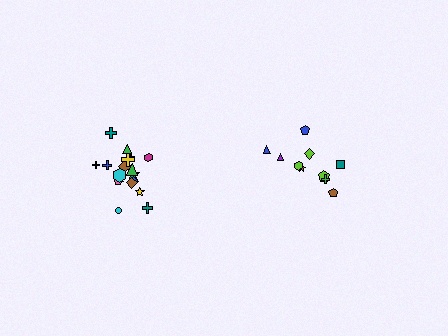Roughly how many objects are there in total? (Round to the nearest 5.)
Roughly 30 objects in total.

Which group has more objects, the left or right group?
The left group.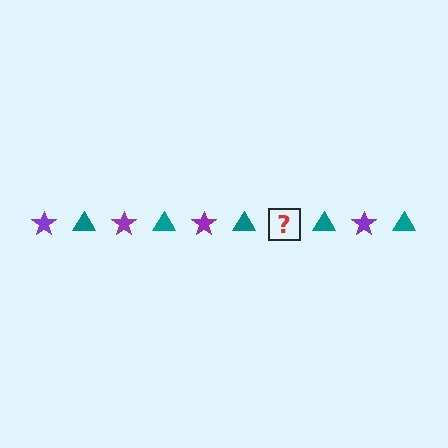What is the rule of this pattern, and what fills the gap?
The rule is that the pattern alternates between purple star and teal triangle. The gap should be filled with a purple star.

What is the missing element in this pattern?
The missing element is a purple star.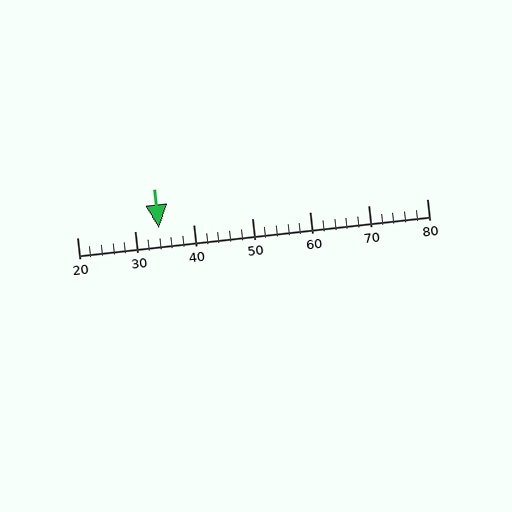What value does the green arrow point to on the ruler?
The green arrow points to approximately 34.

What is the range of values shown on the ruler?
The ruler shows values from 20 to 80.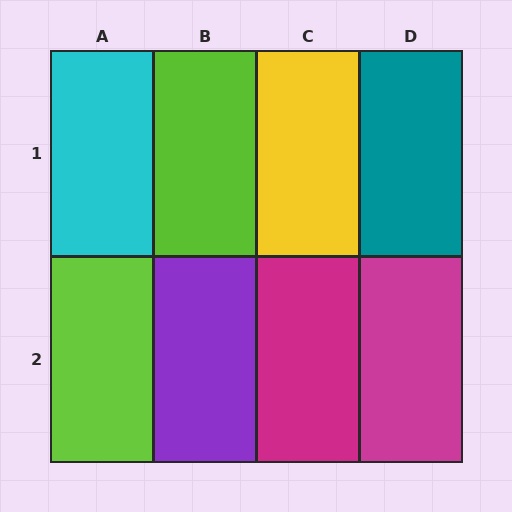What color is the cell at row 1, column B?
Lime.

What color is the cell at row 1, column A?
Cyan.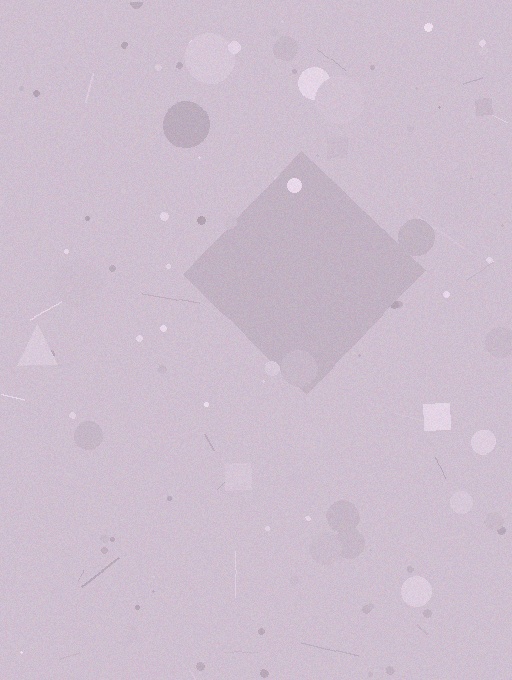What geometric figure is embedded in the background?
A diamond is embedded in the background.